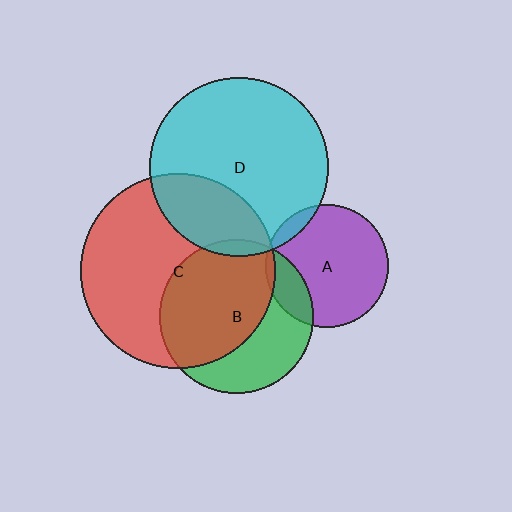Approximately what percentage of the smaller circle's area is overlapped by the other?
Approximately 25%.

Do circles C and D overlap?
Yes.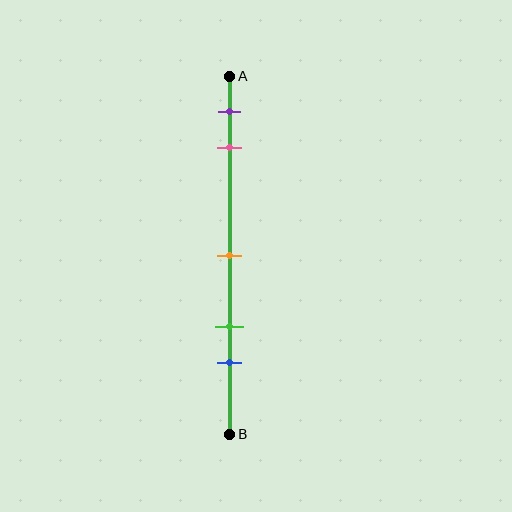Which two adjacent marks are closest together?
The purple and pink marks are the closest adjacent pair.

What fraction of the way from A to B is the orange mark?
The orange mark is approximately 50% (0.5) of the way from A to B.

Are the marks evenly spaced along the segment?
No, the marks are not evenly spaced.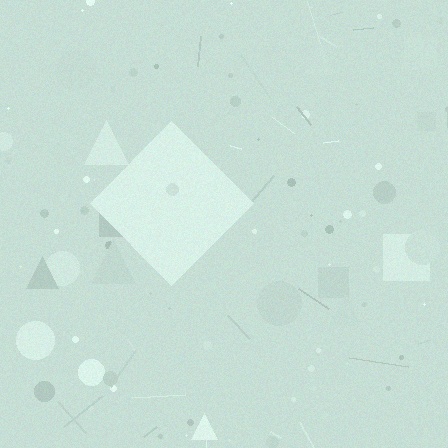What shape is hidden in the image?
A diamond is hidden in the image.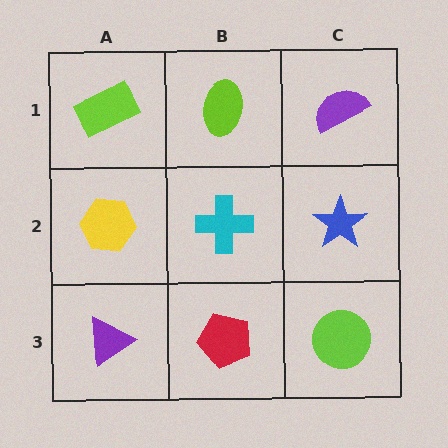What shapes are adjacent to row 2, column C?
A purple semicircle (row 1, column C), a lime circle (row 3, column C), a cyan cross (row 2, column B).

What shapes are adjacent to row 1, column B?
A cyan cross (row 2, column B), a lime rectangle (row 1, column A), a purple semicircle (row 1, column C).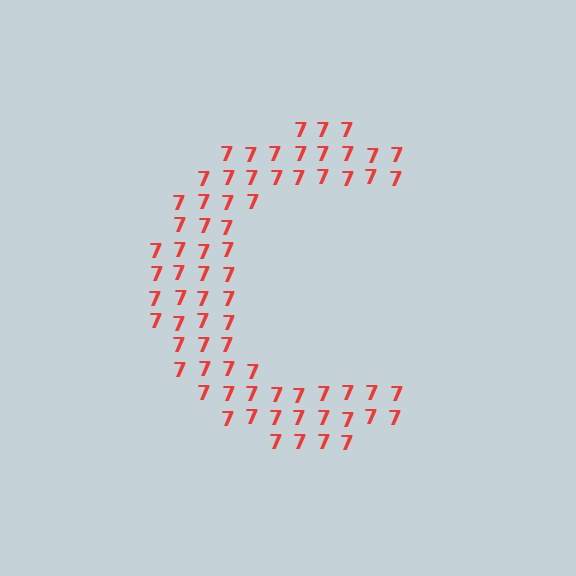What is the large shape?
The large shape is the letter C.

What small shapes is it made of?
It is made of small digit 7's.